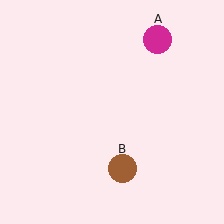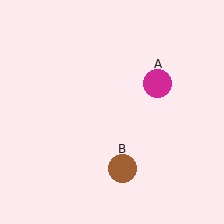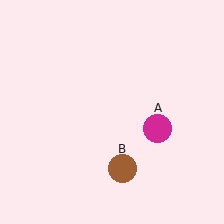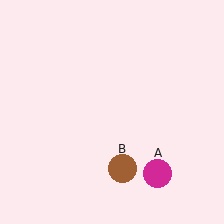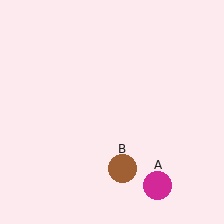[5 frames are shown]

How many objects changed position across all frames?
1 object changed position: magenta circle (object A).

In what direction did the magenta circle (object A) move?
The magenta circle (object A) moved down.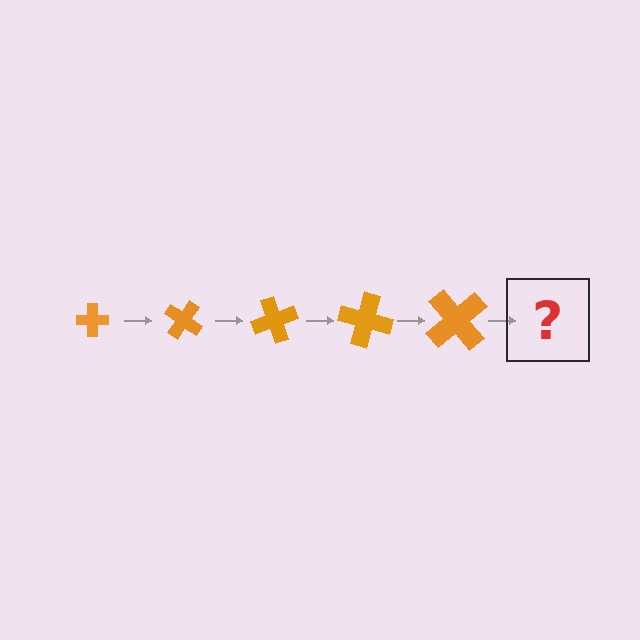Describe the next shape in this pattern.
It should be a cross, larger than the previous one and rotated 175 degrees from the start.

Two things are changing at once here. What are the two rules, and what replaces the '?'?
The two rules are that the cross grows larger each step and it rotates 35 degrees each step. The '?' should be a cross, larger than the previous one and rotated 175 degrees from the start.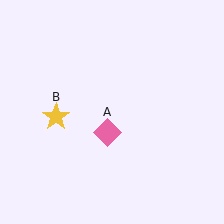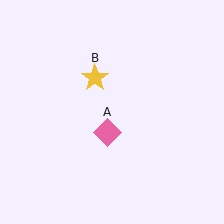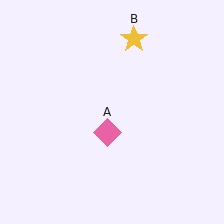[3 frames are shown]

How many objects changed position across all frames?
1 object changed position: yellow star (object B).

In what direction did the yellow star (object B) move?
The yellow star (object B) moved up and to the right.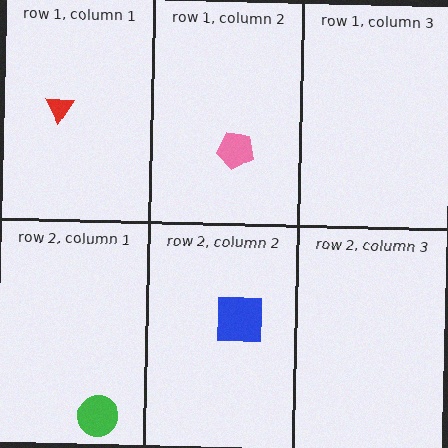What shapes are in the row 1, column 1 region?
The red triangle.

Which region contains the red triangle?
The row 1, column 1 region.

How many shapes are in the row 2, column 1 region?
1.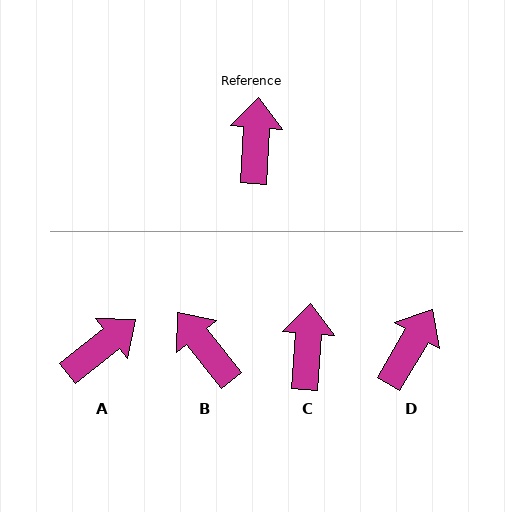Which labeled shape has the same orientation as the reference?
C.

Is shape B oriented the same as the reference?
No, it is off by about 43 degrees.